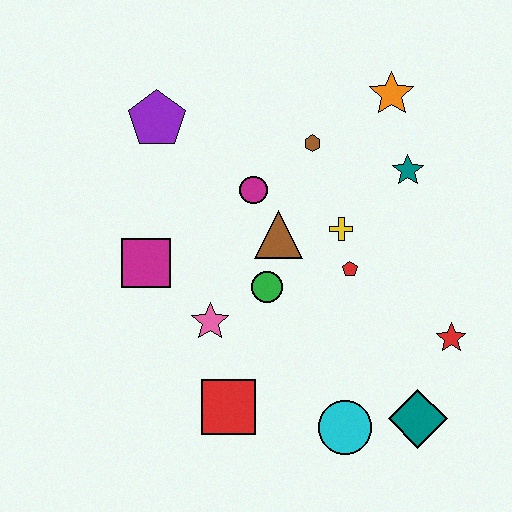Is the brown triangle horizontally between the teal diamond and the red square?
Yes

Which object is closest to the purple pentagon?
The magenta circle is closest to the purple pentagon.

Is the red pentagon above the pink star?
Yes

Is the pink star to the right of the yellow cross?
No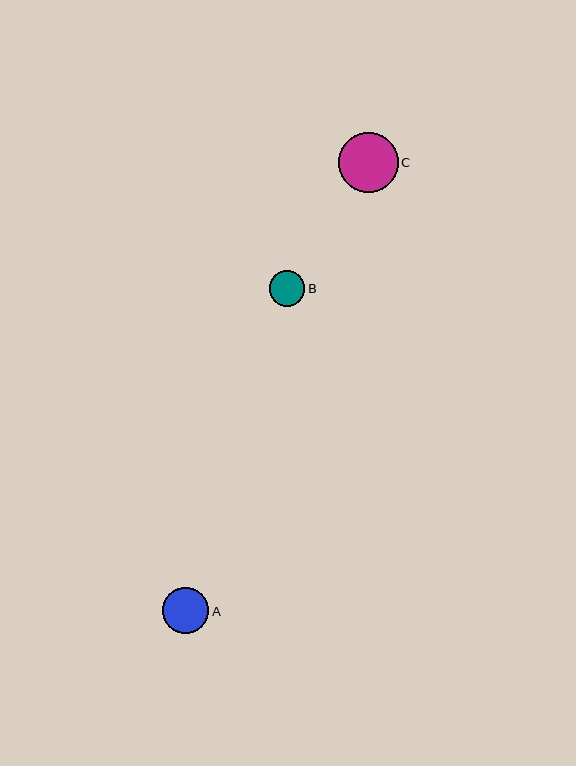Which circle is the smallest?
Circle B is the smallest with a size of approximately 36 pixels.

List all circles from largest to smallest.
From largest to smallest: C, A, B.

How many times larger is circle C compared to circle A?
Circle C is approximately 1.3 times the size of circle A.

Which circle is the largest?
Circle C is the largest with a size of approximately 59 pixels.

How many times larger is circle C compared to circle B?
Circle C is approximately 1.7 times the size of circle B.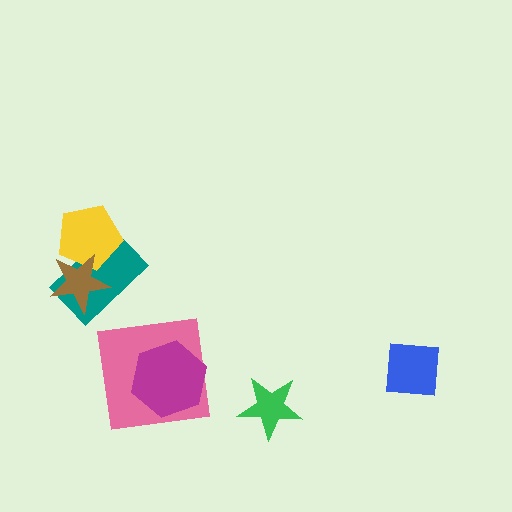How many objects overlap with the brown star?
2 objects overlap with the brown star.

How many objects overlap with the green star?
0 objects overlap with the green star.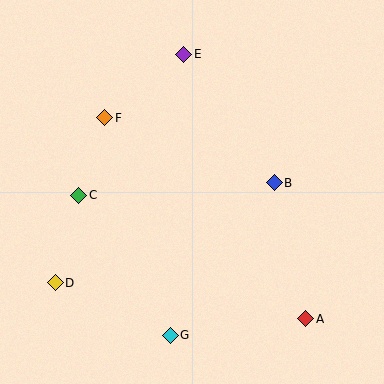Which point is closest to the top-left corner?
Point F is closest to the top-left corner.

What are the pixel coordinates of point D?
Point D is at (55, 283).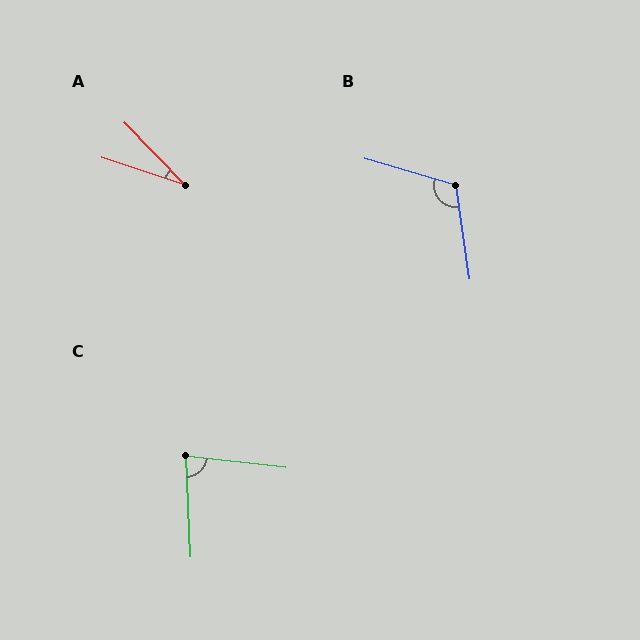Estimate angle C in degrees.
Approximately 81 degrees.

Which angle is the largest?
B, at approximately 115 degrees.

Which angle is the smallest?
A, at approximately 28 degrees.